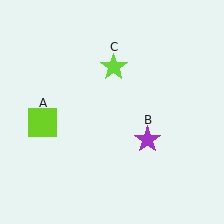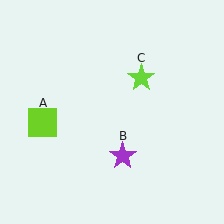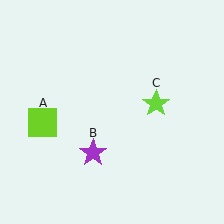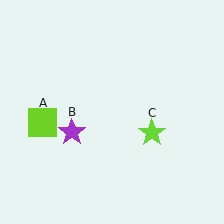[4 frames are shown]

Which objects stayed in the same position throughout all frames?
Lime square (object A) remained stationary.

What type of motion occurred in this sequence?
The purple star (object B), lime star (object C) rotated clockwise around the center of the scene.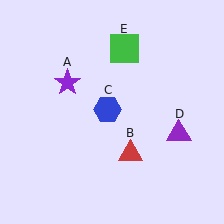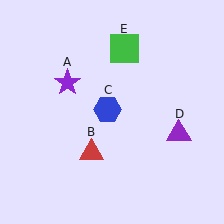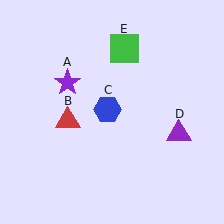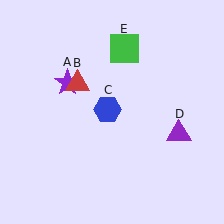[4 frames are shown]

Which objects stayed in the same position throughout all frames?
Purple star (object A) and blue hexagon (object C) and purple triangle (object D) and green square (object E) remained stationary.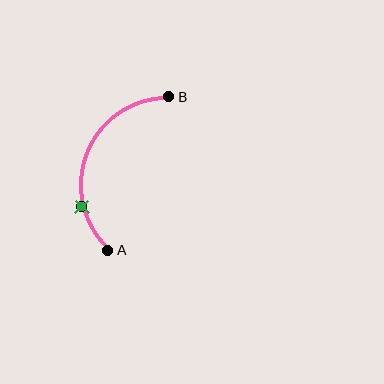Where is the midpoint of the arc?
The arc midpoint is the point on the curve farthest from the straight line joining A and B. It sits to the left of that line.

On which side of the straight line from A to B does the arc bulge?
The arc bulges to the left of the straight line connecting A and B.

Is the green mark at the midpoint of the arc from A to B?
No. The green mark lies on the arc but is closer to endpoint A. The arc midpoint would be at the point on the curve equidistant along the arc from both A and B.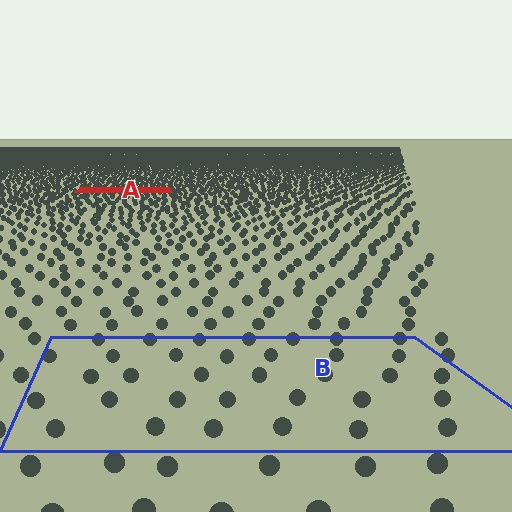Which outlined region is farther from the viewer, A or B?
Region A is farther from the viewer — the texture elements inside it appear smaller and more densely packed.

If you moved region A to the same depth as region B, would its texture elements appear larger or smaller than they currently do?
They would appear larger. At a closer depth, the same texture elements are projected at a bigger on-screen size.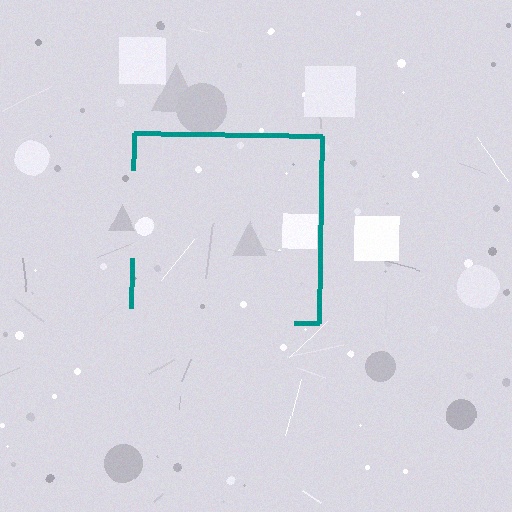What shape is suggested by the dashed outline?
The dashed outline suggests a square.